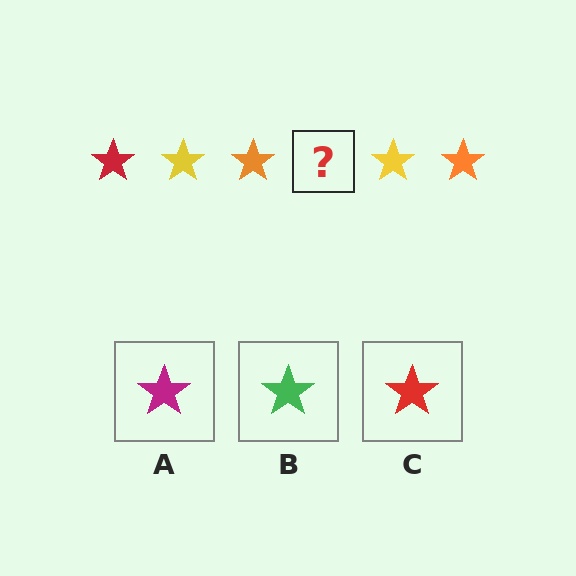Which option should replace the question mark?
Option C.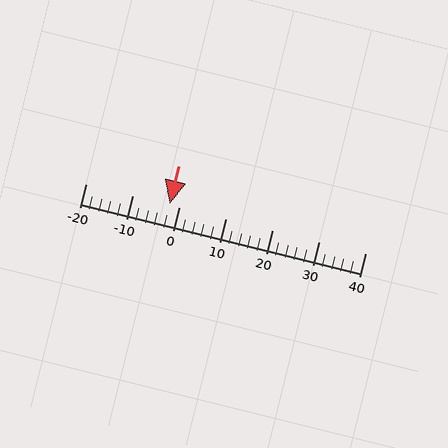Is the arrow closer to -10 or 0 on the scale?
The arrow is closer to 0.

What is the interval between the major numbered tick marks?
The major tick marks are spaced 10 units apart.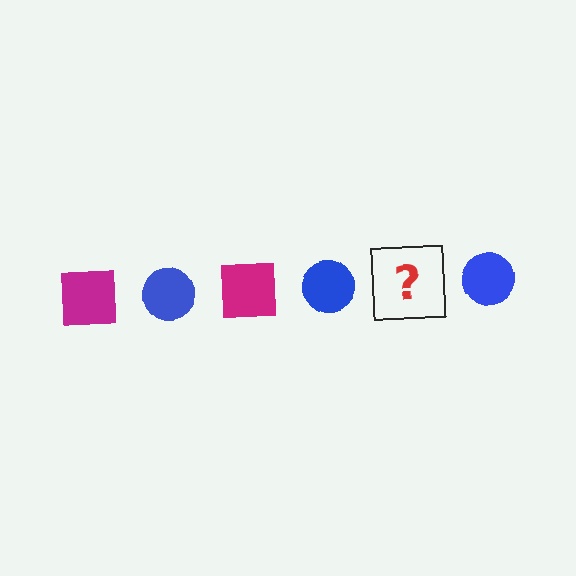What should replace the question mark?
The question mark should be replaced with a magenta square.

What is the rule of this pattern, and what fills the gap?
The rule is that the pattern alternates between magenta square and blue circle. The gap should be filled with a magenta square.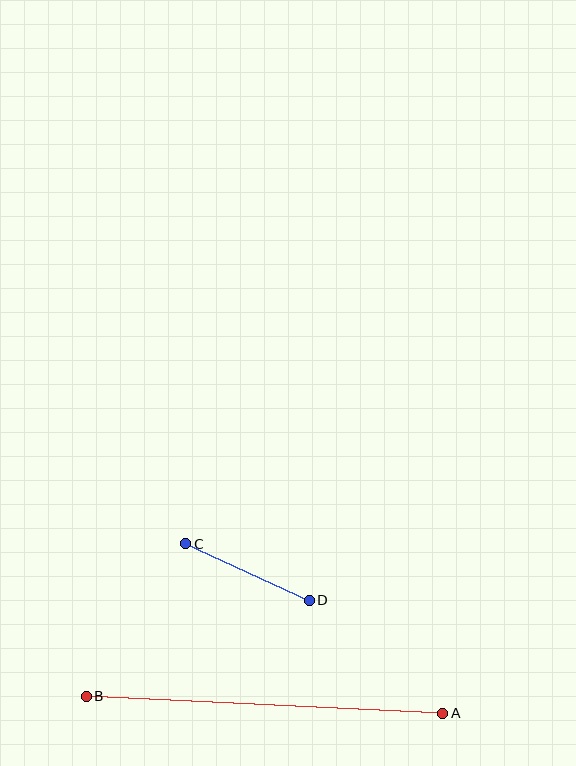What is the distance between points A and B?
The distance is approximately 357 pixels.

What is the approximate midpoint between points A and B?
The midpoint is at approximately (264, 705) pixels.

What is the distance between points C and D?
The distance is approximately 136 pixels.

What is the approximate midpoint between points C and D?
The midpoint is at approximately (248, 572) pixels.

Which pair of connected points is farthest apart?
Points A and B are farthest apart.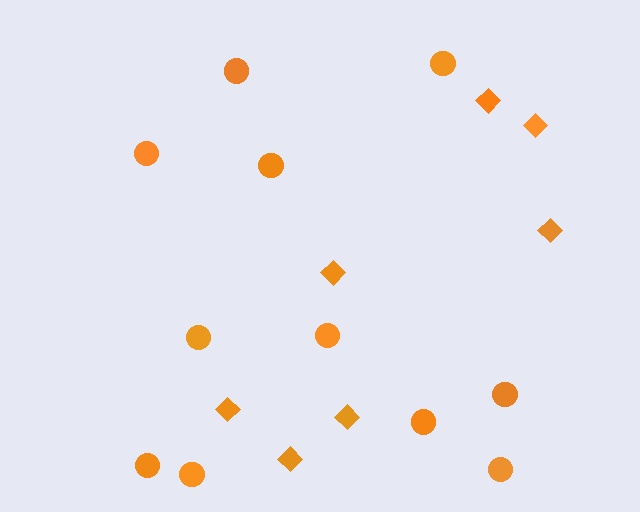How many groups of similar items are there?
There are 2 groups: one group of diamonds (7) and one group of circles (11).